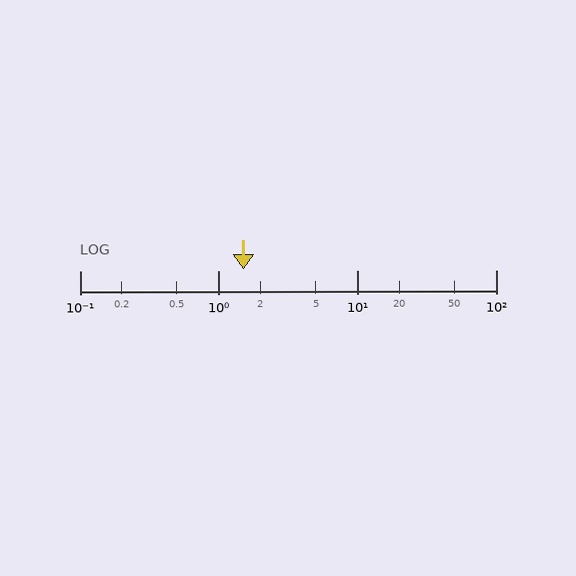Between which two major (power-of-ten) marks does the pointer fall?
The pointer is between 1 and 10.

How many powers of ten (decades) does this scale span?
The scale spans 3 decades, from 0.1 to 100.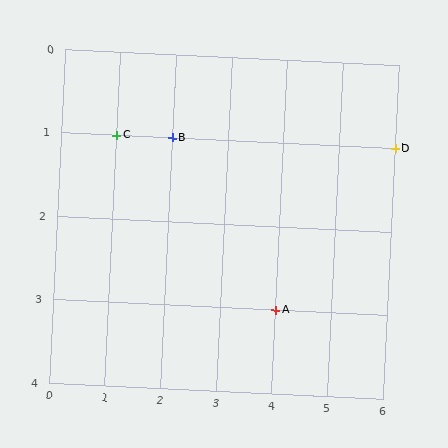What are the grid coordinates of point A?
Point A is at grid coordinates (4, 3).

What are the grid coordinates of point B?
Point B is at grid coordinates (2, 1).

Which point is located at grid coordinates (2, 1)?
Point B is at (2, 1).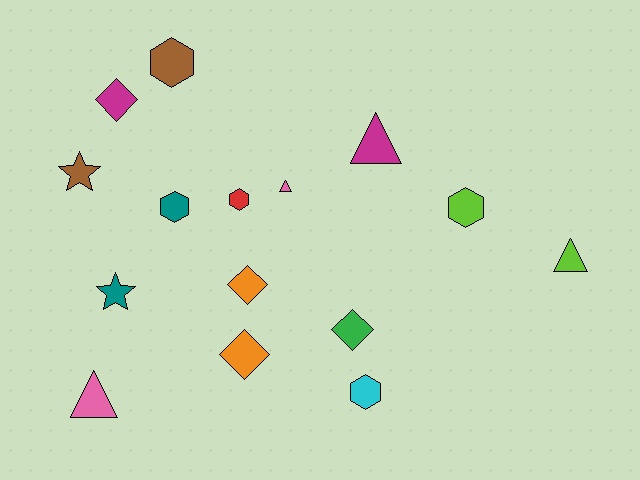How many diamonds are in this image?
There are 4 diamonds.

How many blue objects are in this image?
There are no blue objects.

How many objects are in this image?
There are 15 objects.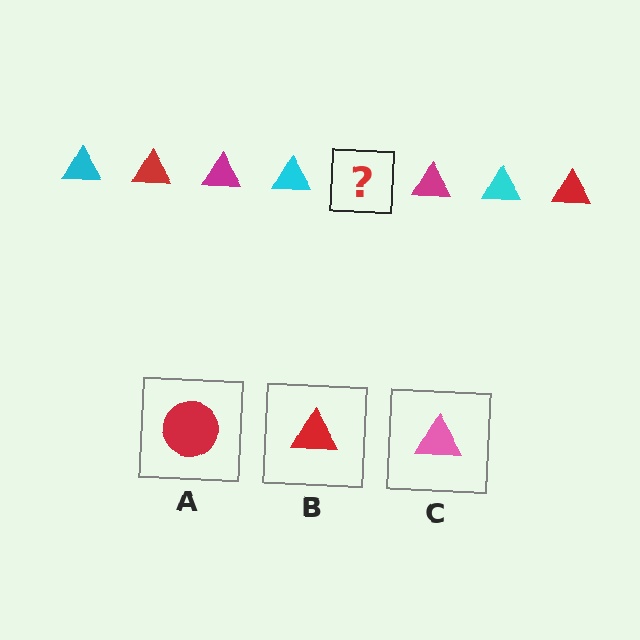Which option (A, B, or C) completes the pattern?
B.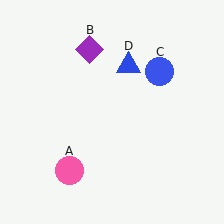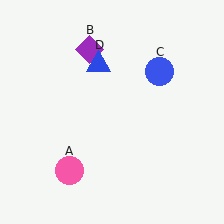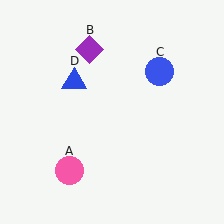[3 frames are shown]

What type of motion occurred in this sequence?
The blue triangle (object D) rotated counterclockwise around the center of the scene.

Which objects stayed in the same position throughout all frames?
Pink circle (object A) and purple diamond (object B) and blue circle (object C) remained stationary.